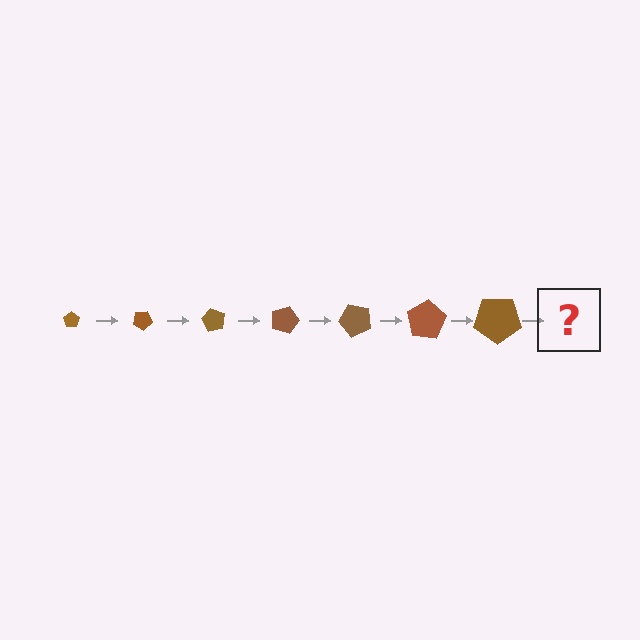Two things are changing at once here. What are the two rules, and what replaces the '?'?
The two rules are that the pentagon grows larger each step and it rotates 30 degrees each step. The '?' should be a pentagon, larger than the previous one and rotated 210 degrees from the start.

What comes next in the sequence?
The next element should be a pentagon, larger than the previous one and rotated 210 degrees from the start.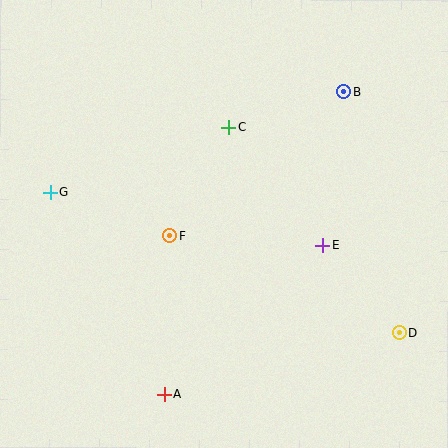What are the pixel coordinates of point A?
Point A is at (164, 394).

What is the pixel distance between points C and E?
The distance between C and E is 150 pixels.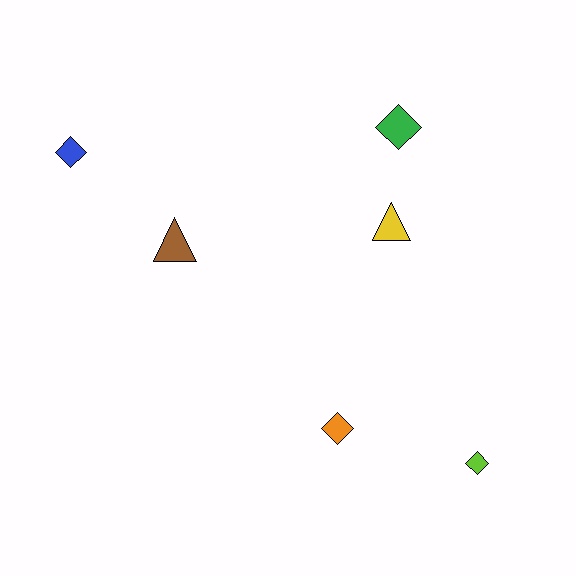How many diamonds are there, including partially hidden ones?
There are 4 diamonds.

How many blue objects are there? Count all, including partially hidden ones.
There is 1 blue object.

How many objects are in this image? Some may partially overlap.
There are 6 objects.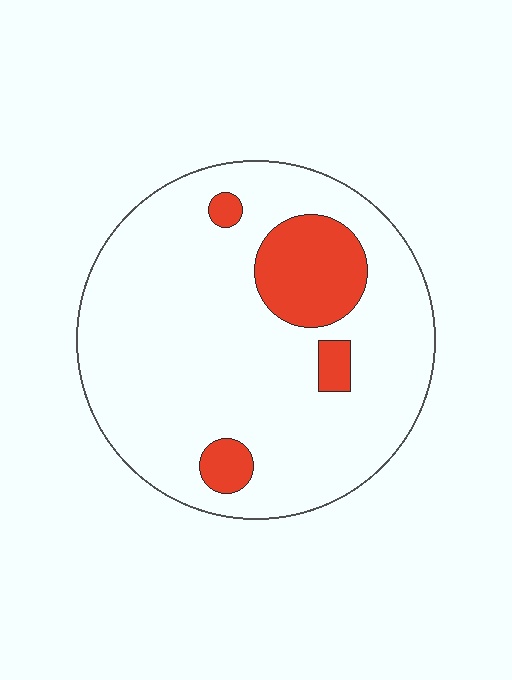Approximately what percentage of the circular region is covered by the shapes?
Approximately 15%.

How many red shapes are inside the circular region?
4.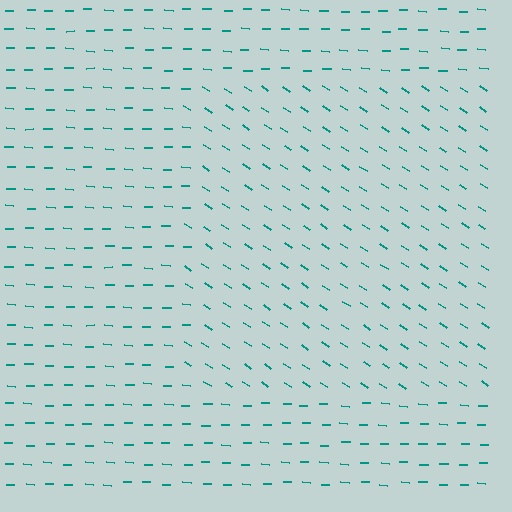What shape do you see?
I see a rectangle.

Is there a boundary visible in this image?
Yes, there is a texture boundary formed by a change in line orientation.